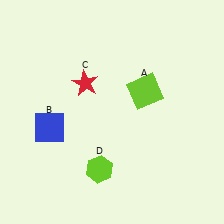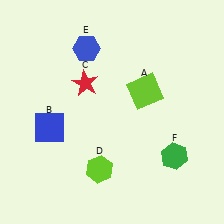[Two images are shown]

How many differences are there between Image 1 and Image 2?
There are 2 differences between the two images.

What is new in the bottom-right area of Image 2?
A green hexagon (F) was added in the bottom-right area of Image 2.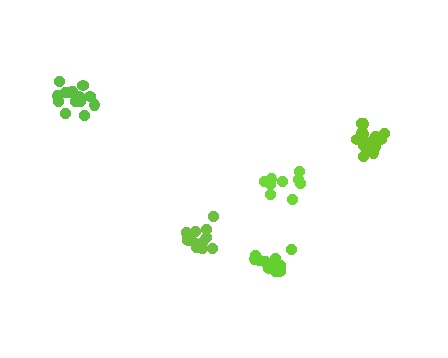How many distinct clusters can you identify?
There are 5 distinct clusters.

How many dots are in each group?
Group 1: 15 dots, Group 2: 14 dots, Group 3: 16 dots, Group 4: 10 dots, Group 5: 14 dots (69 total).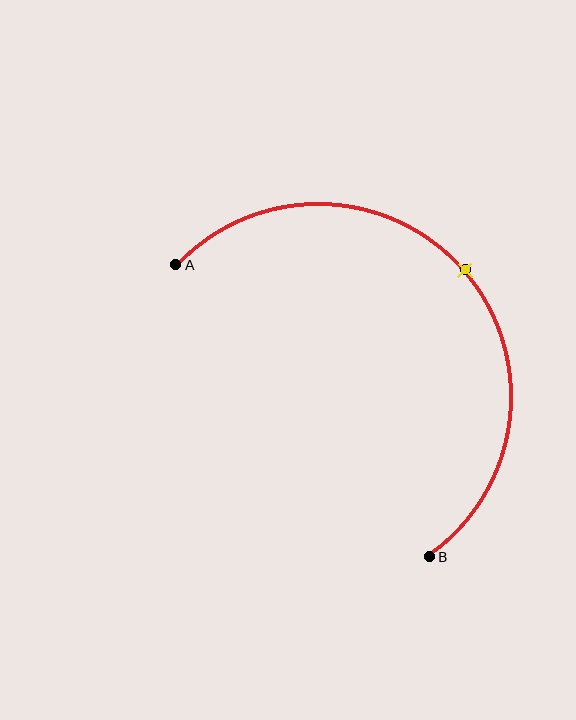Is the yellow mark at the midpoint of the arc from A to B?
Yes. The yellow mark lies on the arc at equal arc-length from both A and B — it is the arc midpoint.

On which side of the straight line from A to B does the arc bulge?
The arc bulges above and to the right of the straight line connecting A and B.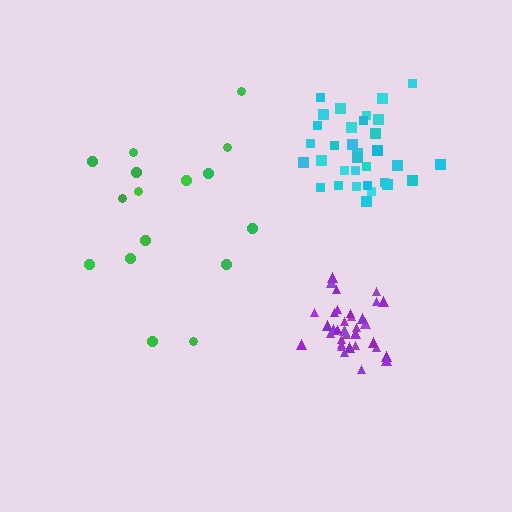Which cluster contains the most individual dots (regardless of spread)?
Purple (34).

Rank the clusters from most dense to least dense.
purple, cyan, green.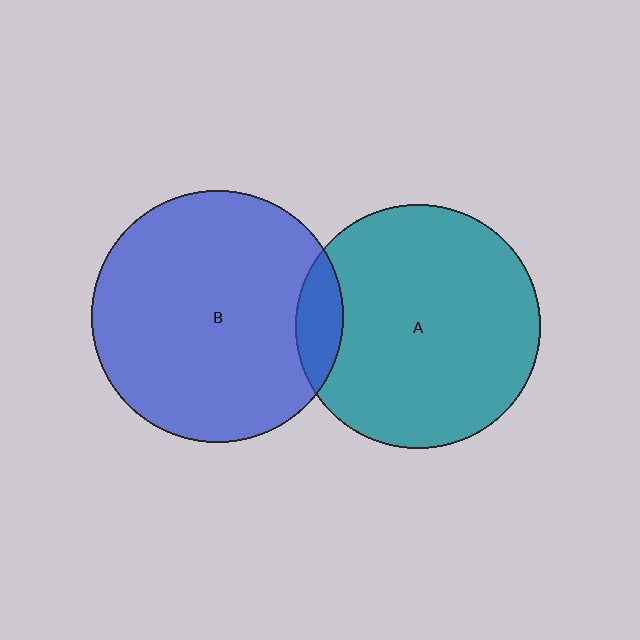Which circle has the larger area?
Circle B (blue).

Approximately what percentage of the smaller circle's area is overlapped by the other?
Approximately 10%.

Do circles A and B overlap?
Yes.